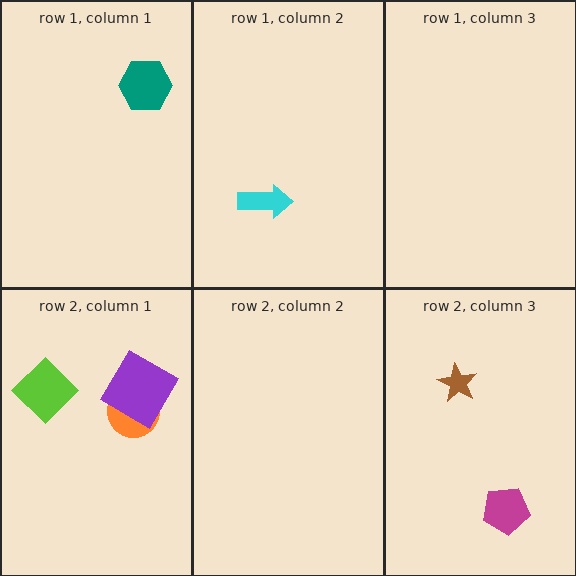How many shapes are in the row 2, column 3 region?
2.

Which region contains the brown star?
The row 2, column 3 region.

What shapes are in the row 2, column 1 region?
The orange circle, the lime diamond, the purple diamond.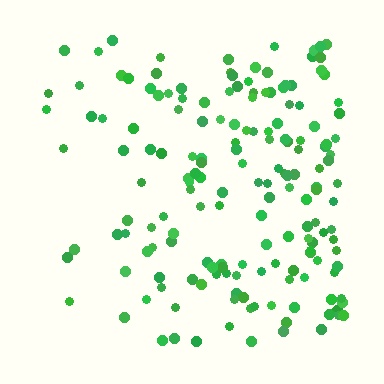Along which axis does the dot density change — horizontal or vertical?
Horizontal.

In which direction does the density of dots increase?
From left to right, with the right side densest.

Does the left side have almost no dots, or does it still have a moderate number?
Still a moderate number, just noticeably fewer than the right.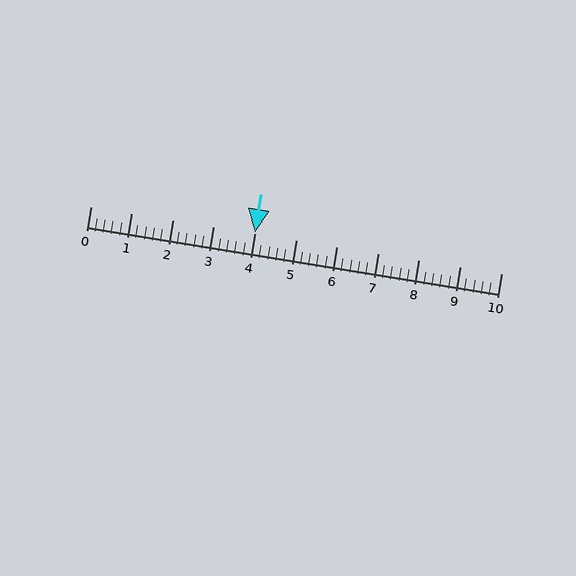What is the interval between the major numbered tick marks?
The major tick marks are spaced 1 units apart.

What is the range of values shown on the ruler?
The ruler shows values from 0 to 10.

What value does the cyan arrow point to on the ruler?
The cyan arrow points to approximately 4.0.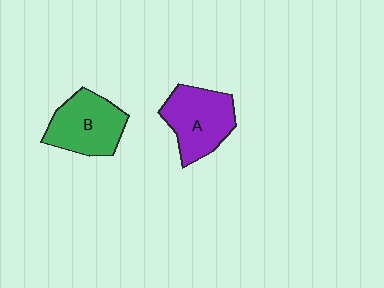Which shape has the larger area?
Shape A (purple).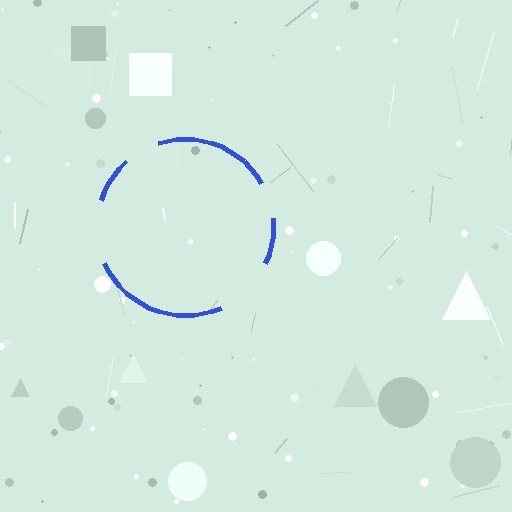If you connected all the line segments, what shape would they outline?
They would outline a circle.